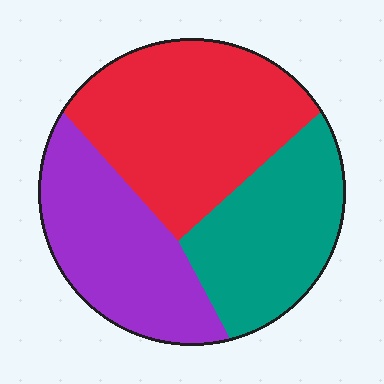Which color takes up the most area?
Red, at roughly 40%.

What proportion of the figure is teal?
Teal takes up about one quarter (1/4) of the figure.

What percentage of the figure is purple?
Purple covers 30% of the figure.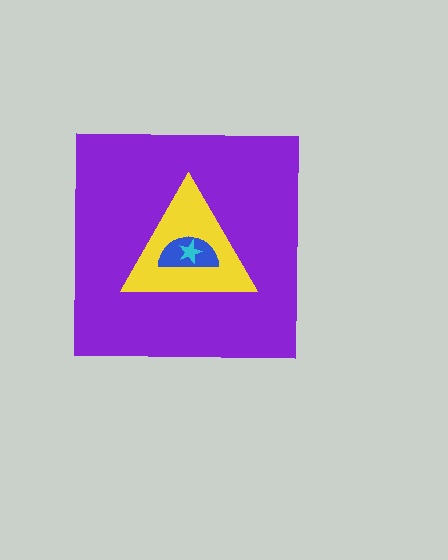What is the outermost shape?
The purple square.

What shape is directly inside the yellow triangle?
The blue semicircle.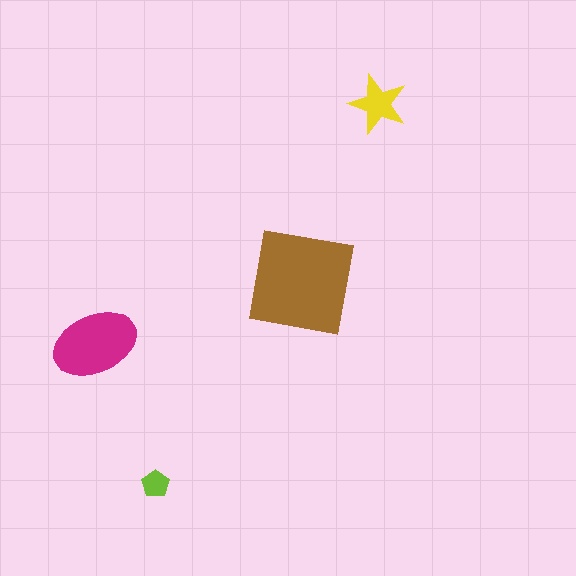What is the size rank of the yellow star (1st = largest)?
3rd.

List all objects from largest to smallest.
The brown square, the magenta ellipse, the yellow star, the lime pentagon.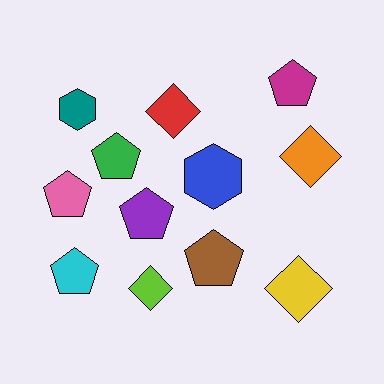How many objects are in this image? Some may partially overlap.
There are 12 objects.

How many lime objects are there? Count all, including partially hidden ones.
There is 1 lime object.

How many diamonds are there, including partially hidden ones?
There are 4 diamonds.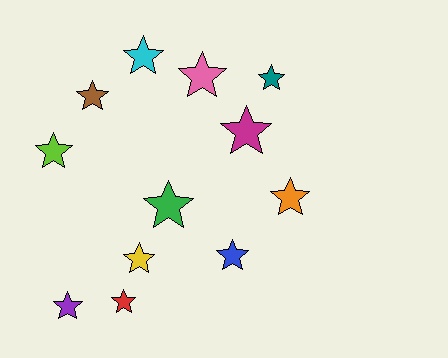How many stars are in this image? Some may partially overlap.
There are 12 stars.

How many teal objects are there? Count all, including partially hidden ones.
There is 1 teal object.